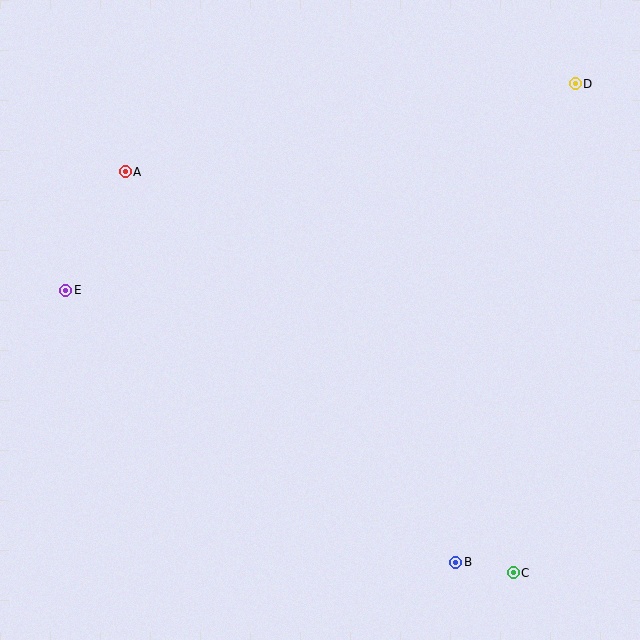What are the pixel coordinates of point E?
Point E is at (66, 290).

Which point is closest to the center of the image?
Point A at (125, 172) is closest to the center.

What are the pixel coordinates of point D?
Point D is at (575, 84).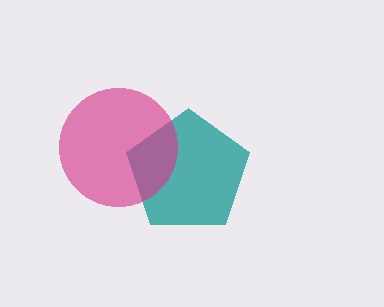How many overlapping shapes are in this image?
There are 2 overlapping shapes in the image.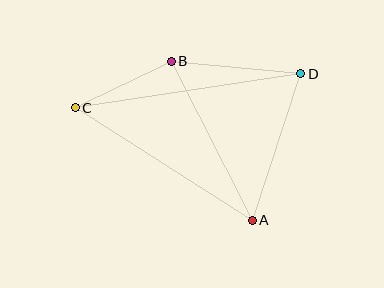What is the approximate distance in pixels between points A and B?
The distance between A and B is approximately 179 pixels.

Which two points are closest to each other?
Points B and C are closest to each other.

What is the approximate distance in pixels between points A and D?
The distance between A and D is approximately 155 pixels.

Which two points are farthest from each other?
Points C and D are farthest from each other.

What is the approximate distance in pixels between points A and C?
The distance between A and C is approximately 210 pixels.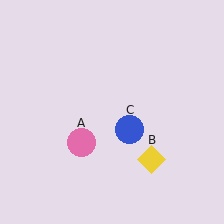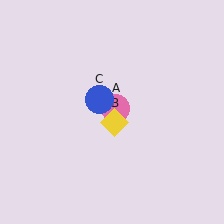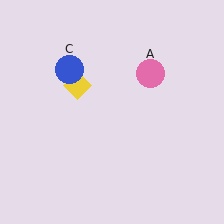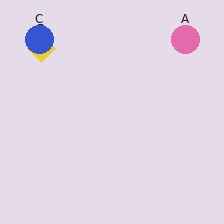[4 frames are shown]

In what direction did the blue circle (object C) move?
The blue circle (object C) moved up and to the left.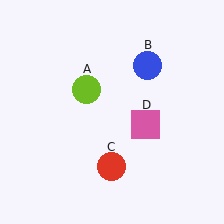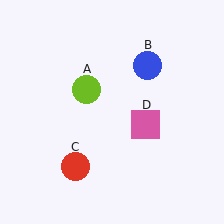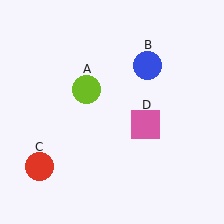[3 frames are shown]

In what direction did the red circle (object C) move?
The red circle (object C) moved left.